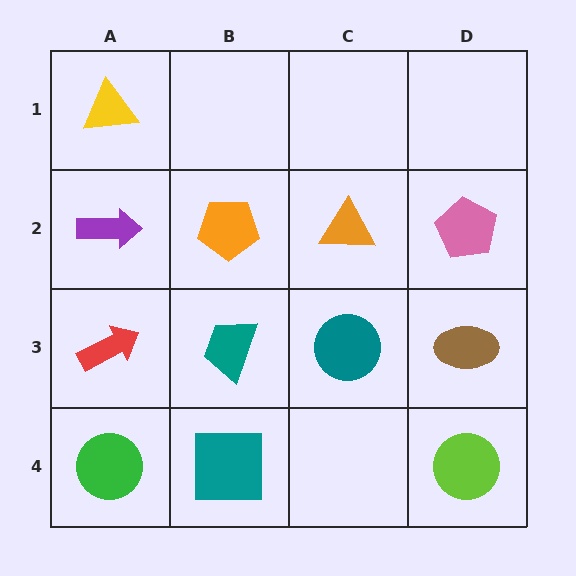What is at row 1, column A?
A yellow triangle.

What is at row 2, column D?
A pink pentagon.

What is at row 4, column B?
A teal square.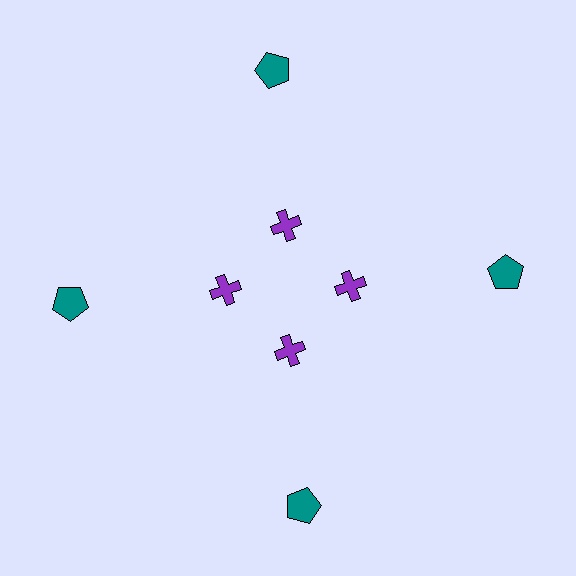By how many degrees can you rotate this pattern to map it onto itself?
The pattern maps onto itself every 90 degrees of rotation.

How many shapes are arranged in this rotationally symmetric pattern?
There are 8 shapes, arranged in 4 groups of 2.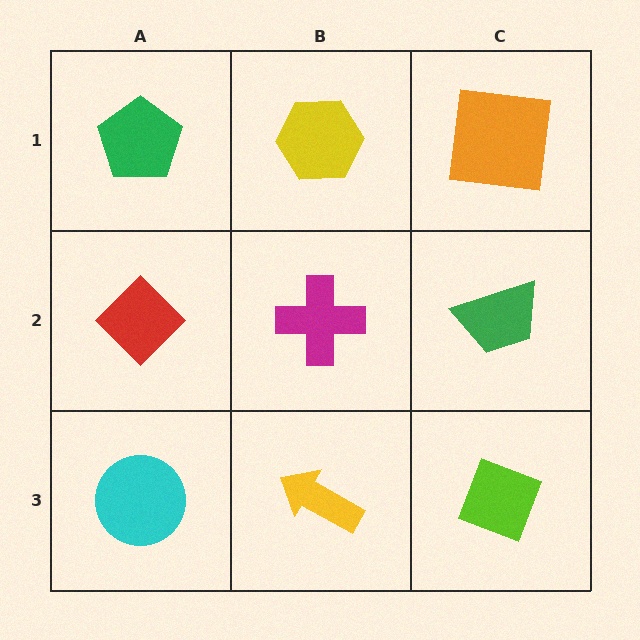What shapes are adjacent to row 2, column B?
A yellow hexagon (row 1, column B), a yellow arrow (row 3, column B), a red diamond (row 2, column A), a green trapezoid (row 2, column C).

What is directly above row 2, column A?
A green pentagon.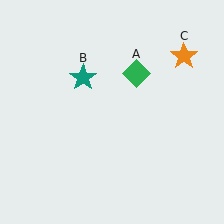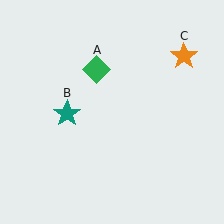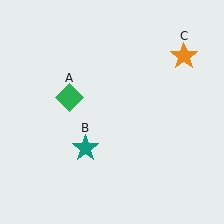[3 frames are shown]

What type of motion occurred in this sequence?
The green diamond (object A), teal star (object B) rotated counterclockwise around the center of the scene.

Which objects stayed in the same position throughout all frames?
Orange star (object C) remained stationary.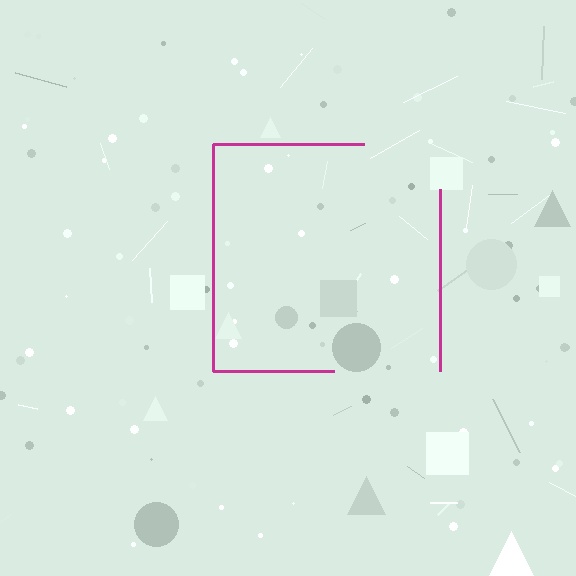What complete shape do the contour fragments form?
The contour fragments form a square.